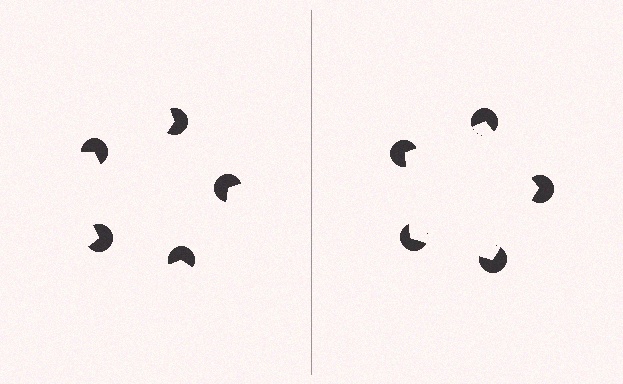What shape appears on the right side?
An illusory pentagon.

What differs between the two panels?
The pac-man discs are positioned identically on both sides; only the wedge orientations differ. On the right they align to a pentagon; on the left they are misaligned.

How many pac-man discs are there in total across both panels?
10 — 5 on each side.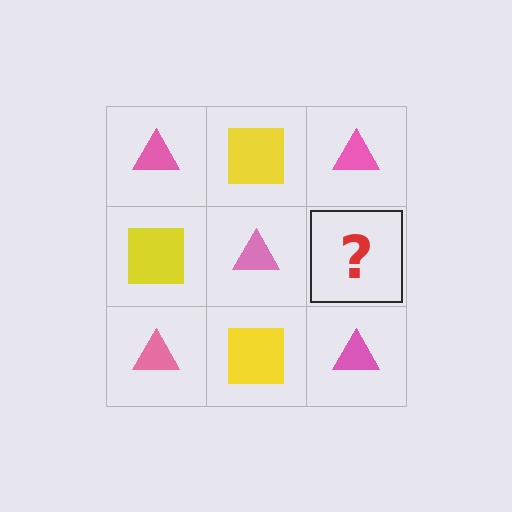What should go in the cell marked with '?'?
The missing cell should contain a yellow square.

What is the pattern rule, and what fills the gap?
The rule is that it alternates pink triangle and yellow square in a checkerboard pattern. The gap should be filled with a yellow square.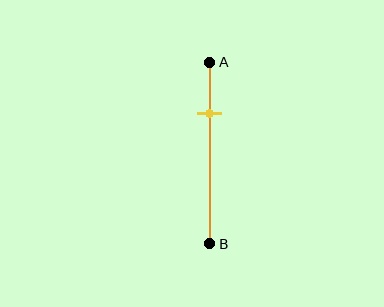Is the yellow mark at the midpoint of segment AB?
No, the mark is at about 30% from A, not at the 50% midpoint.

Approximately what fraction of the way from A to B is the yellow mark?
The yellow mark is approximately 30% of the way from A to B.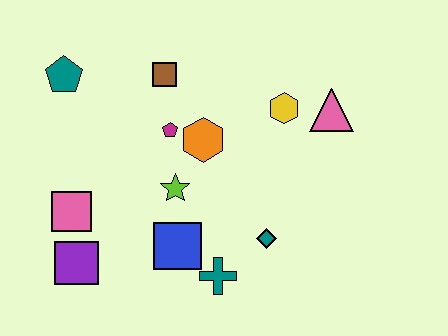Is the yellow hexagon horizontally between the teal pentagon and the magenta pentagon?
No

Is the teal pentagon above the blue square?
Yes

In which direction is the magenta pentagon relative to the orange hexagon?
The magenta pentagon is to the left of the orange hexagon.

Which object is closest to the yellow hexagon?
The pink triangle is closest to the yellow hexagon.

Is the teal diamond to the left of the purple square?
No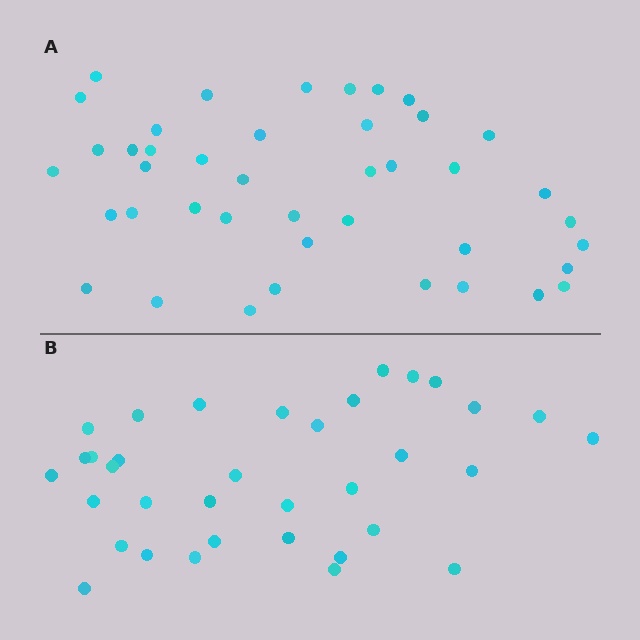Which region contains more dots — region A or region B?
Region A (the top region) has more dots.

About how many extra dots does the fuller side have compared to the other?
Region A has roughly 8 or so more dots than region B.